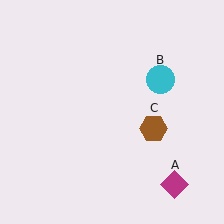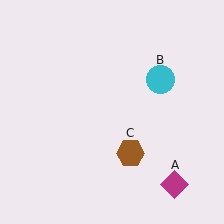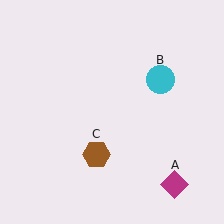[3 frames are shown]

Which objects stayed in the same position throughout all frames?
Magenta diamond (object A) and cyan circle (object B) remained stationary.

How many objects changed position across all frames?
1 object changed position: brown hexagon (object C).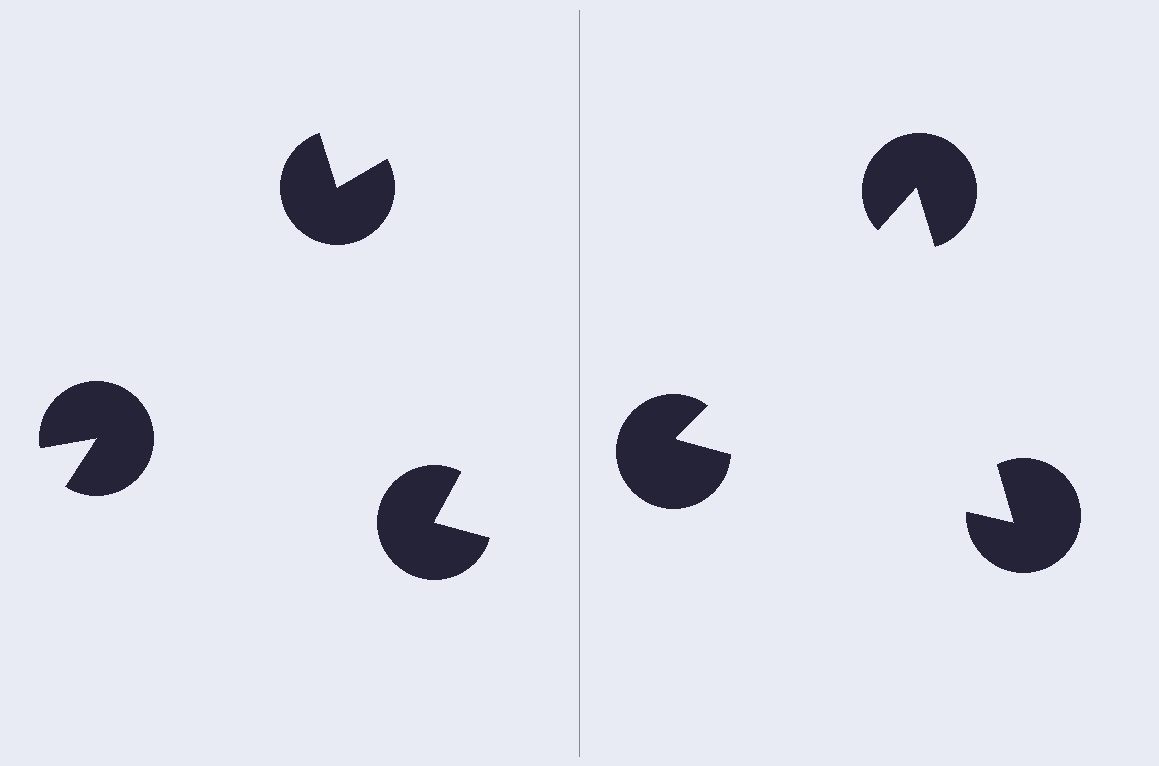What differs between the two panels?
The pac-man discs are positioned identically on both sides; only the wedge orientations differ. On the right they align to a triangle; on the left they are misaligned.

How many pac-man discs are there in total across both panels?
6 — 3 on each side.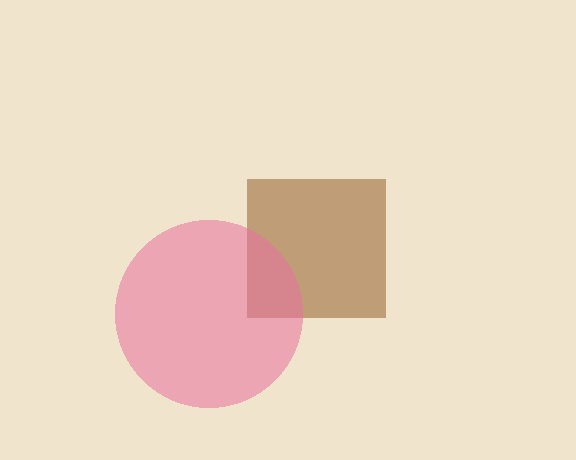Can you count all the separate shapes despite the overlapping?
Yes, there are 2 separate shapes.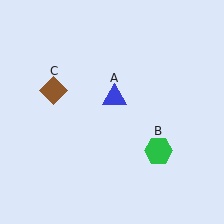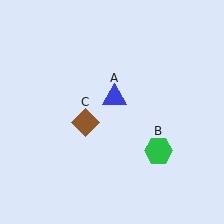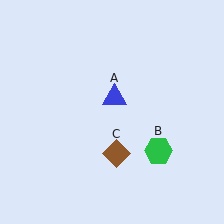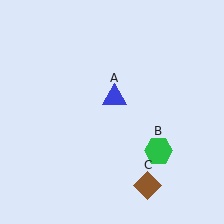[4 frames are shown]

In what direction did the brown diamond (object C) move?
The brown diamond (object C) moved down and to the right.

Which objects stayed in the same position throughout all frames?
Blue triangle (object A) and green hexagon (object B) remained stationary.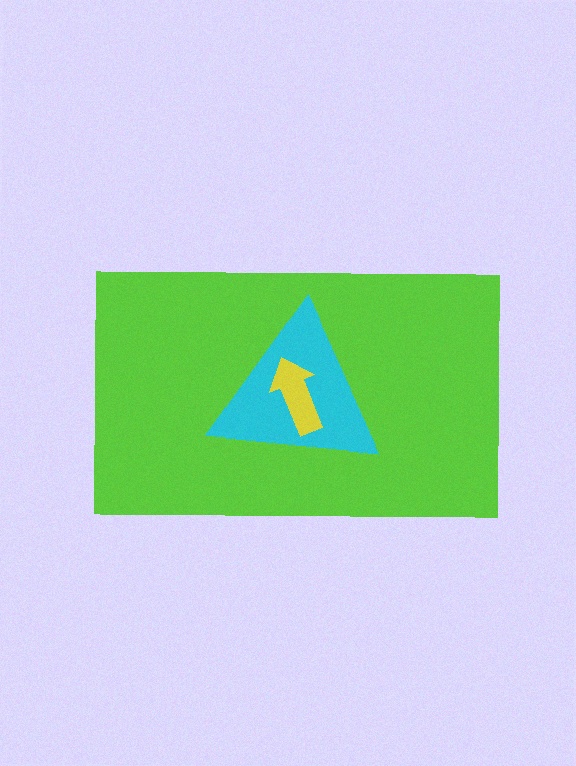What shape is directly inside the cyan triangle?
The yellow arrow.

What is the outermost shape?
The lime rectangle.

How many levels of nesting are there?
3.